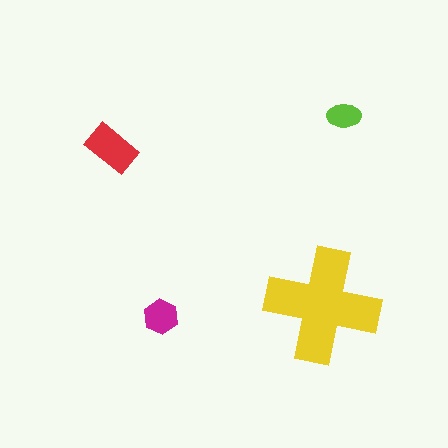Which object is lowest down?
The magenta hexagon is bottommost.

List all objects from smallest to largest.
The lime ellipse, the magenta hexagon, the red rectangle, the yellow cross.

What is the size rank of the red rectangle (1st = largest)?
2nd.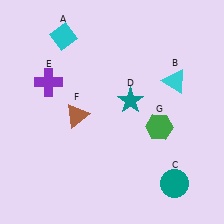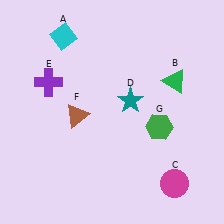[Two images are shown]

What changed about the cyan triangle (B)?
In Image 1, B is cyan. In Image 2, it changed to green.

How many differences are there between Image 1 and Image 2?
There are 2 differences between the two images.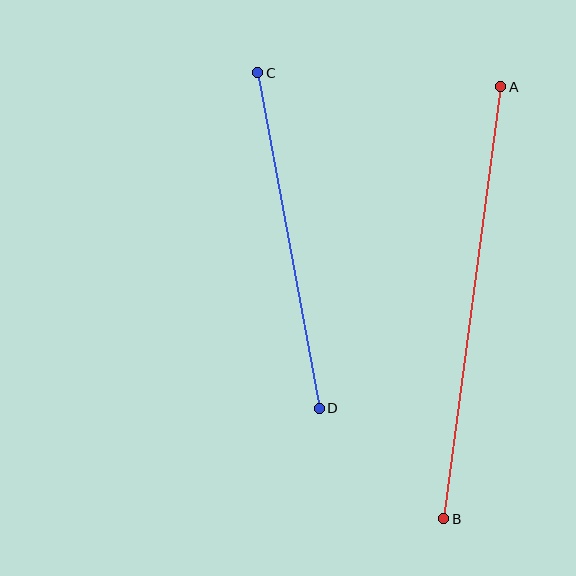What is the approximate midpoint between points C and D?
The midpoint is at approximately (289, 240) pixels.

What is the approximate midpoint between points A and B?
The midpoint is at approximately (472, 303) pixels.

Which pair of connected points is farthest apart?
Points A and B are farthest apart.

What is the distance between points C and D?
The distance is approximately 341 pixels.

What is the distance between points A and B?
The distance is approximately 436 pixels.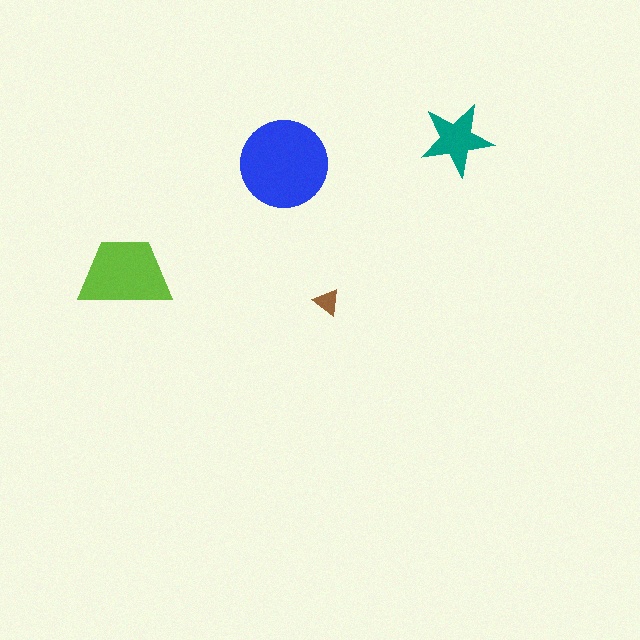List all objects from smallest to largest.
The brown triangle, the teal star, the lime trapezoid, the blue circle.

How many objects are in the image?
There are 4 objects in the image.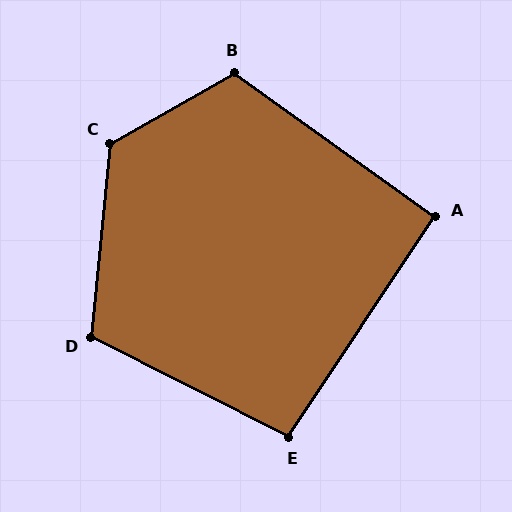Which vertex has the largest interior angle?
C, at approximately 125 degrees.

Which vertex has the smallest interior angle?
A, at approximately 92 degrees.